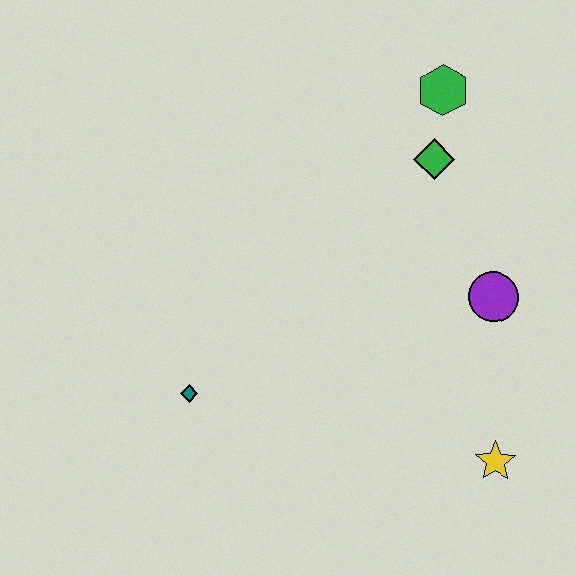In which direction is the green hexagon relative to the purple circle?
The green hexagon is above the purple circle.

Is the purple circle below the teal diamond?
No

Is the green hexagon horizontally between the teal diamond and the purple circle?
Yes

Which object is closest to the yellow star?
The purple circle is closest to the yellow star.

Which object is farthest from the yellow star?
The green hexagon is farthest from the yellow star.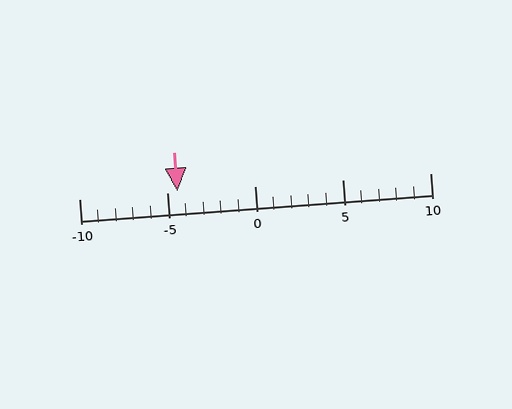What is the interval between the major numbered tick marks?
The major tick marks are spaced 5 units apart.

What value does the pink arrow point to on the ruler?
The pink arrow points to approximately -4.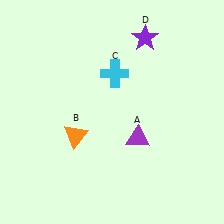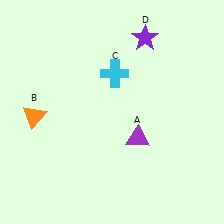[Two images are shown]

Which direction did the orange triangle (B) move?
The orange triangle (B) moved left.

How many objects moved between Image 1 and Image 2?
1 object moved between the two images.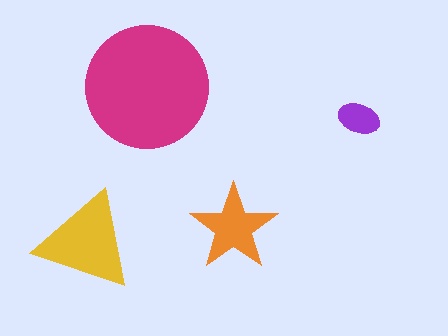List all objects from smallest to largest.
The purple ellipse, the orange star, the yellow triangle, the magenta circle.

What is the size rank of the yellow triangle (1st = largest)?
2nd.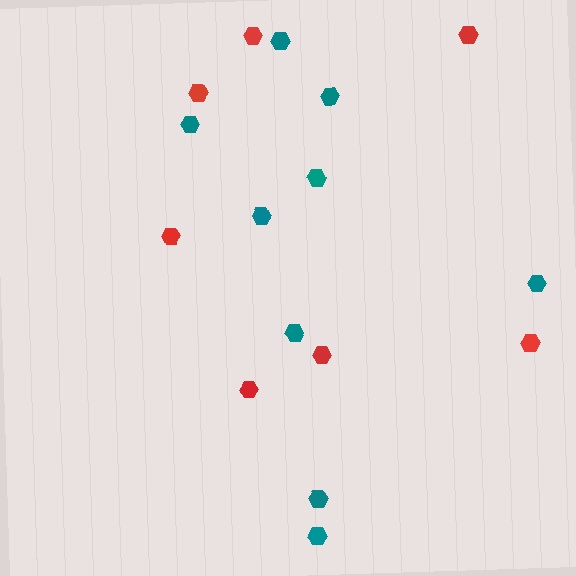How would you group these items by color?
There are 2 groups: one group of teal hexagons (9) and one group of red hexagons (7).